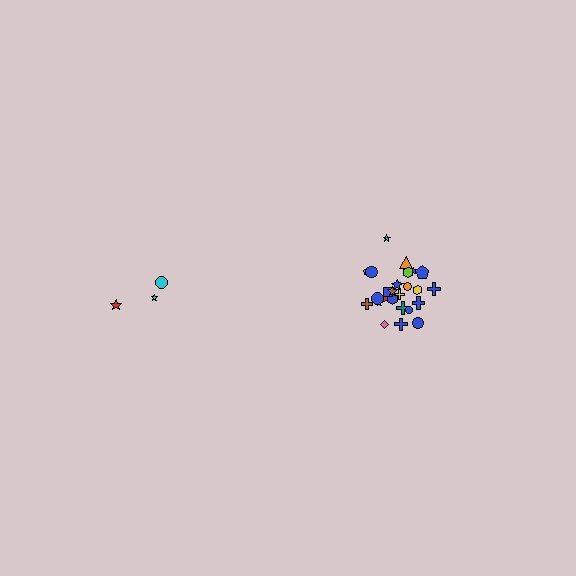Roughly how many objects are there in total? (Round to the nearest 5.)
Roughly 30 objects in total.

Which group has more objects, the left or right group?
The right group.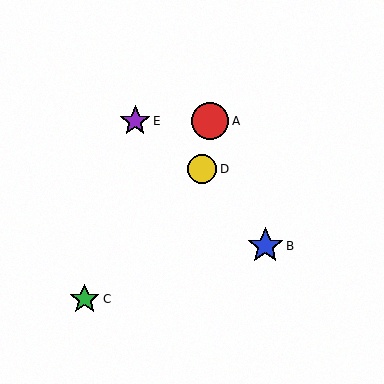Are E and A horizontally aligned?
Yes, both are at y≈121.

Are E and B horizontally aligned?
No, E is at y≈121 and B is at y≈246.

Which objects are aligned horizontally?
Objects A, E are aligned horizontally.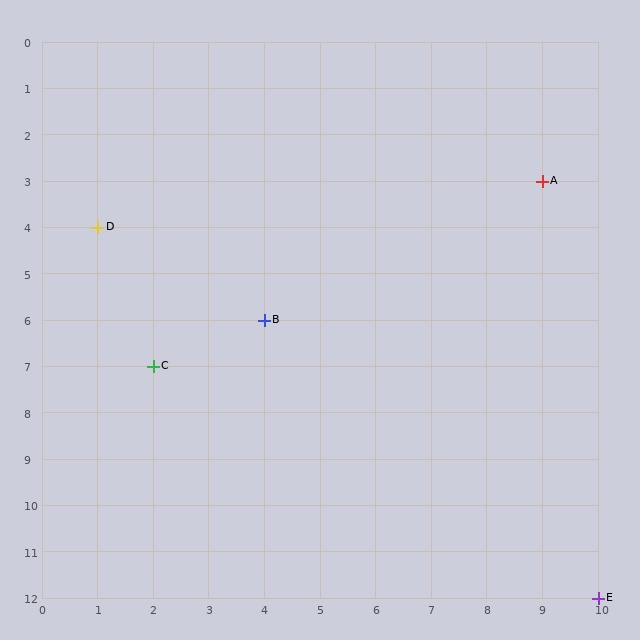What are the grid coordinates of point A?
Point A is at grid coordinates (9, 3).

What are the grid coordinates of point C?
Point C is at grid coordinates (2, 7).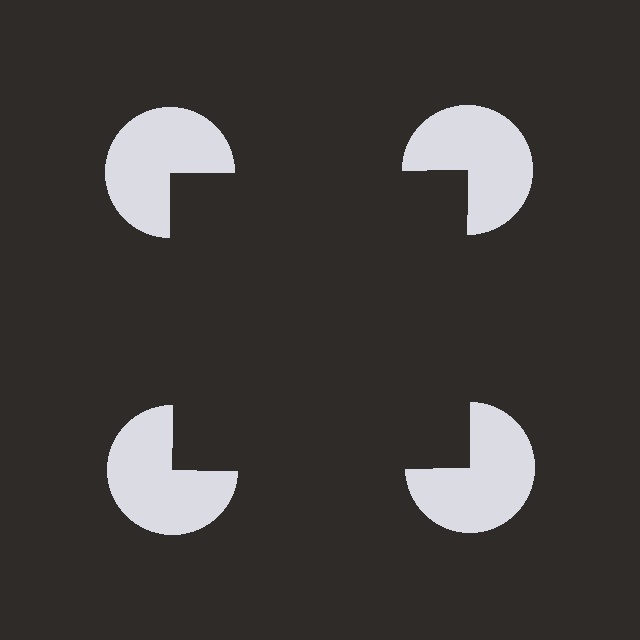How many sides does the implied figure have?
4 sides.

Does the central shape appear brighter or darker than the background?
It typically appears slightly darker than the background, even though no actual brightness change is drawn.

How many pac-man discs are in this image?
There are 4 — one at each vertex of the illusory square.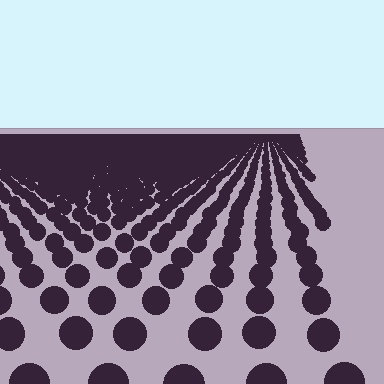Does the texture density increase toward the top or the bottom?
Density increases toward the top.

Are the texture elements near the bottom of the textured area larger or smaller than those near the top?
Larger. Near the bottom, elements are closer to the viewer and appear at a bigger on-screen size.